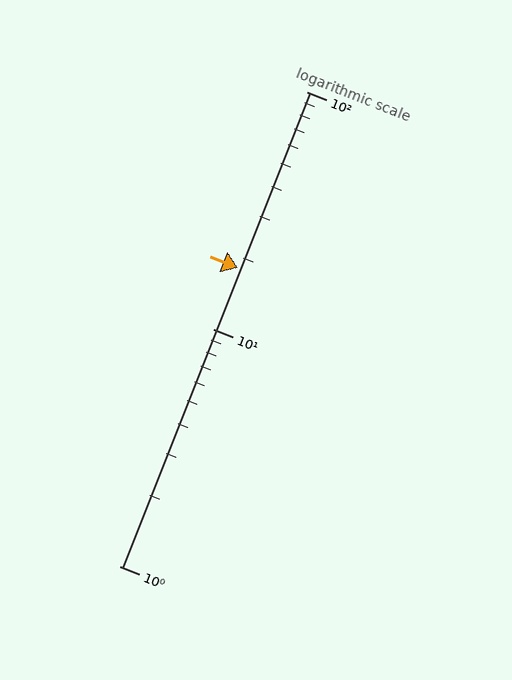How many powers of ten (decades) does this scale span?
The scale spans 2 decades, from 1 to 100.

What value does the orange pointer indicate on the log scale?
The pointer indicates approximately 18.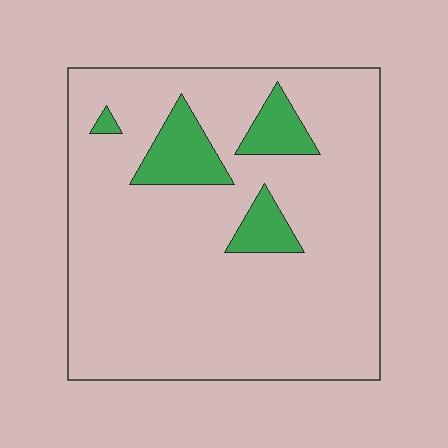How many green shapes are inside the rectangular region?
4.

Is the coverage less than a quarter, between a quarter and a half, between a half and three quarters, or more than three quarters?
Less than a quarter.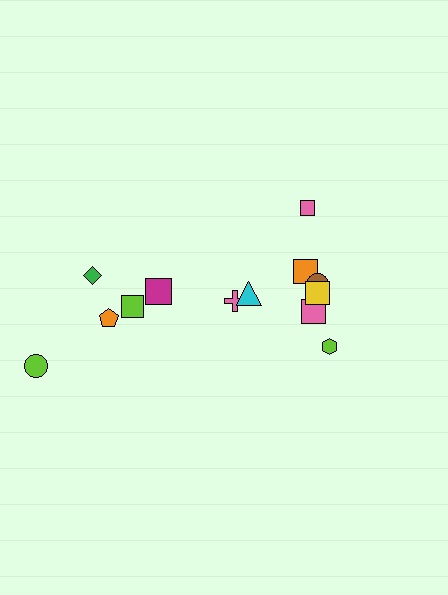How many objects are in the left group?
There are 5 objects.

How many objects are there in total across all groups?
There are 13 objects.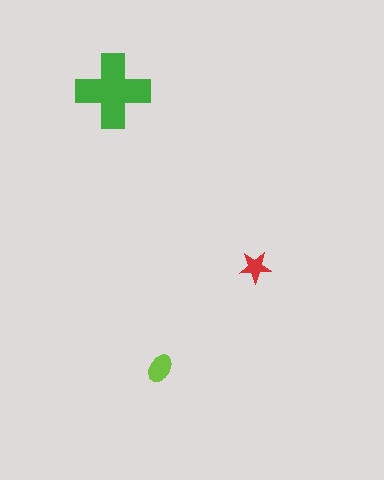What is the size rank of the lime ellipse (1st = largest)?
2nd.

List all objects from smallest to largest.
The red star, the lime ellipse, the green cross.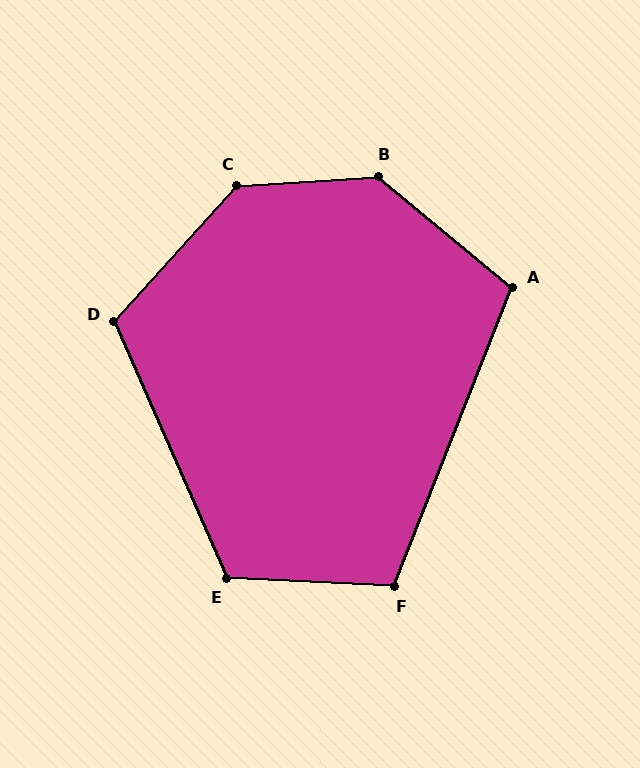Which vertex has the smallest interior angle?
A, at approximately 108 degrees.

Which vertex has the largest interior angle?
B, at approximately 137 degrees.